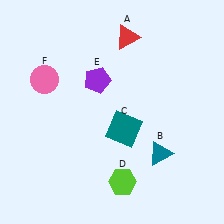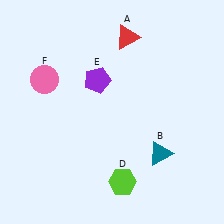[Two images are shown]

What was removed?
The teal square (C) was removed in Image 2.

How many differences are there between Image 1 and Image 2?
There is 1 difference between the two images.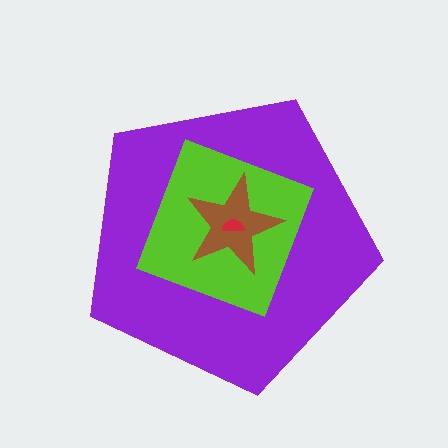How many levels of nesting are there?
4.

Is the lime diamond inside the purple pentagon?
Yes.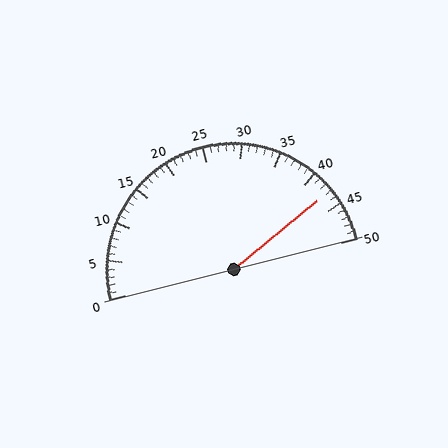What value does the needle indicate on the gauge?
The needle indicates approximately 43.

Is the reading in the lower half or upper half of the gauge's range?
The reading is in the upper half of the range (0 to 50).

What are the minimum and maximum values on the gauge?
The gauge ranges from 0 to 50.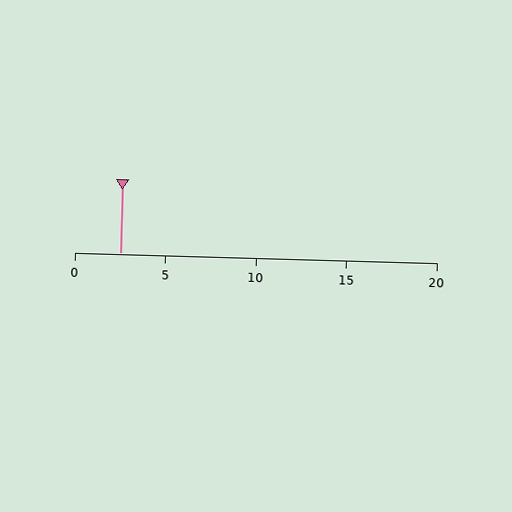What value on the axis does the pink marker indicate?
The marker indicates approximately 2.5.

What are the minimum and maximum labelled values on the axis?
The axis runs from 0 to 20.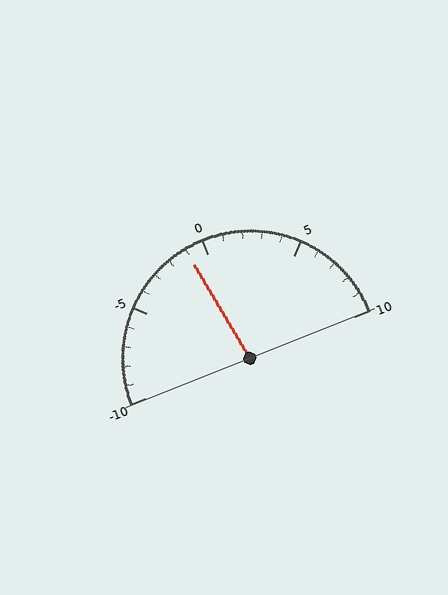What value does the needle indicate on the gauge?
The needle indicates approximately -1.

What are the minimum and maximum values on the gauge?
The gauge ranges from -10 to 10.